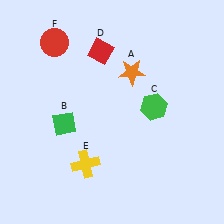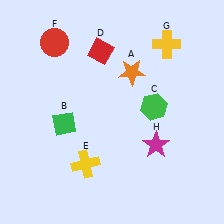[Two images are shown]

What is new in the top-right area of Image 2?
A yellow cross (G) was added in the top-right area of Image 2.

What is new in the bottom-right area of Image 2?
A magenta star (H) was added in the bottom-right area of Image 2.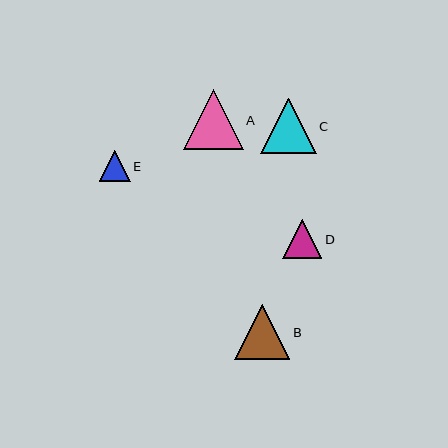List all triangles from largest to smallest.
From largest to smallest: A, C, B, D, E.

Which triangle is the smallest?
Triangle E is the smallest with a size of approximately 31 pixels.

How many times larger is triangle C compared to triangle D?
Triangle C is approximately 1.4 times the size of triangle D.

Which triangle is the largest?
Triangle A is the largest with a size of approximately 60 pixels.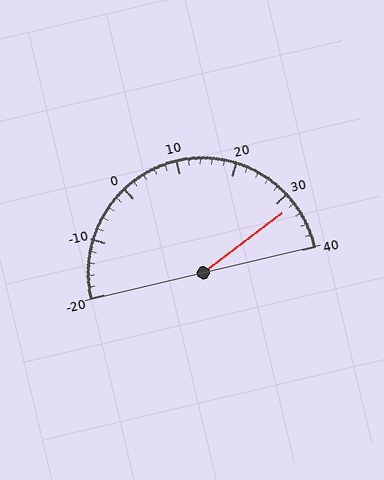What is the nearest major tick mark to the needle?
The nearest major tick mark is 30.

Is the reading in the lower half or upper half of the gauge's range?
The reading is in the upper half of the range (-20 to 40).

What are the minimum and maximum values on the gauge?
The gauge ranges from -20 to 40.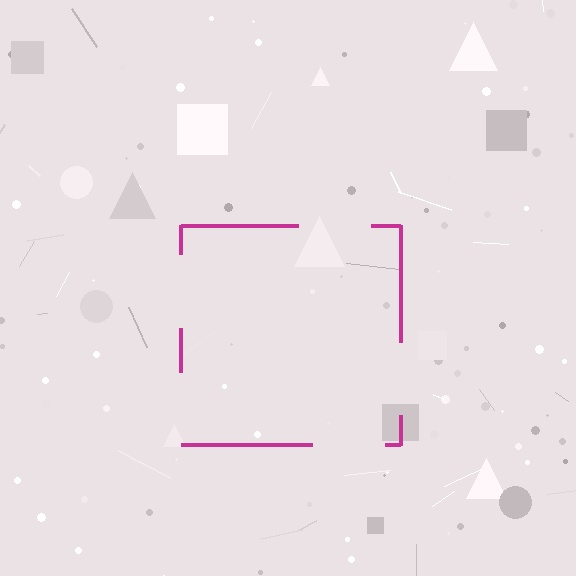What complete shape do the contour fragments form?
The contour fragments form a square.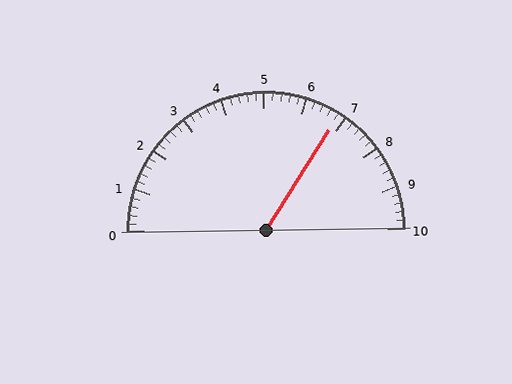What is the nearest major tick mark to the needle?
The nearest major tick mark is 7.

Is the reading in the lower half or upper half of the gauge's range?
The reading is in the upper half of the range (0 to 10).